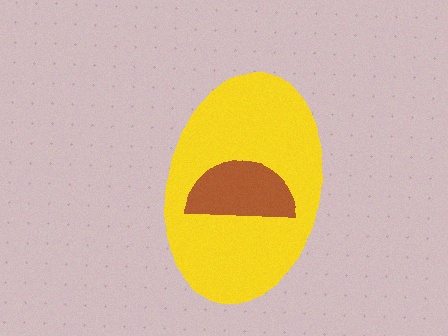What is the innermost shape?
The brown semicircle.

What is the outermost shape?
The yellow ellipse.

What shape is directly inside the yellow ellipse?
The brown semicircle.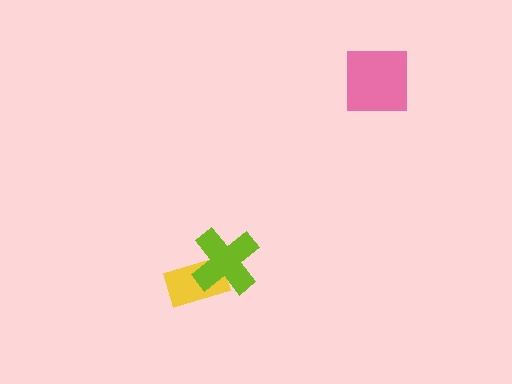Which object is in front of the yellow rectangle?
The lime cross is in front of the yellow rectangle.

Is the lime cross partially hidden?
No, no other shape covers it.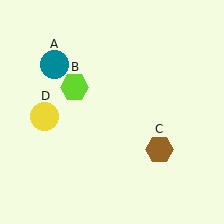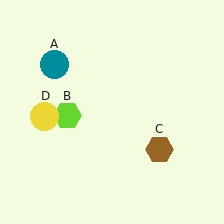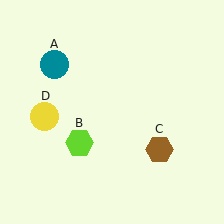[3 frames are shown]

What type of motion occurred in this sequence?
The lime hexagon (object B) rotated counterclockwise around the center of the scene.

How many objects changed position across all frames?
1 object changed position: lime hexagon (object B).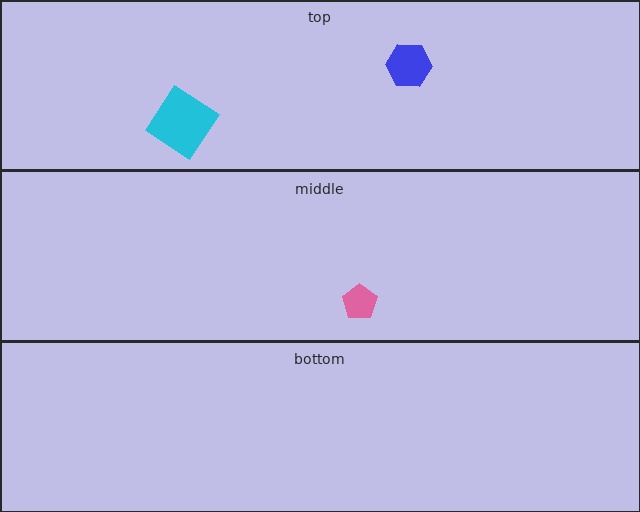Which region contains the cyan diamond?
The top region.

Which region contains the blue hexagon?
The top region.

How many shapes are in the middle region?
1.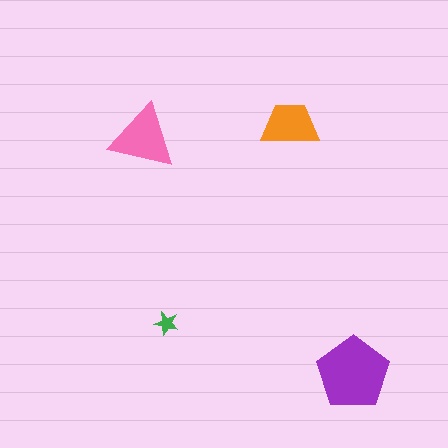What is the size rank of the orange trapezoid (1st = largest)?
3rd.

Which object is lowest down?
The purple pentagon is bottommost.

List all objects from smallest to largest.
The green star, the orange trapezoid, the pink triangle, the purple pentagon.